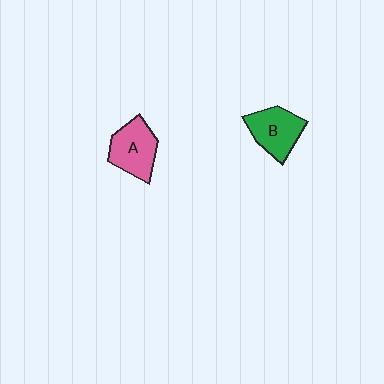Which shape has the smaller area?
Shape B (green).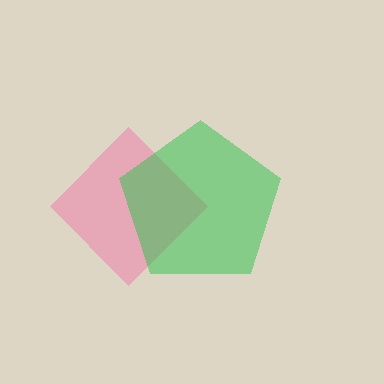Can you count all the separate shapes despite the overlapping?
Yes, there are 2 separate shapes.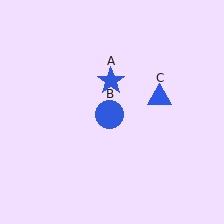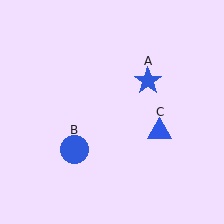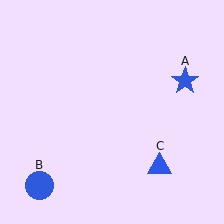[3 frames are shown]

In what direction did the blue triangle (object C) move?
The blue triangle (object C) moved down.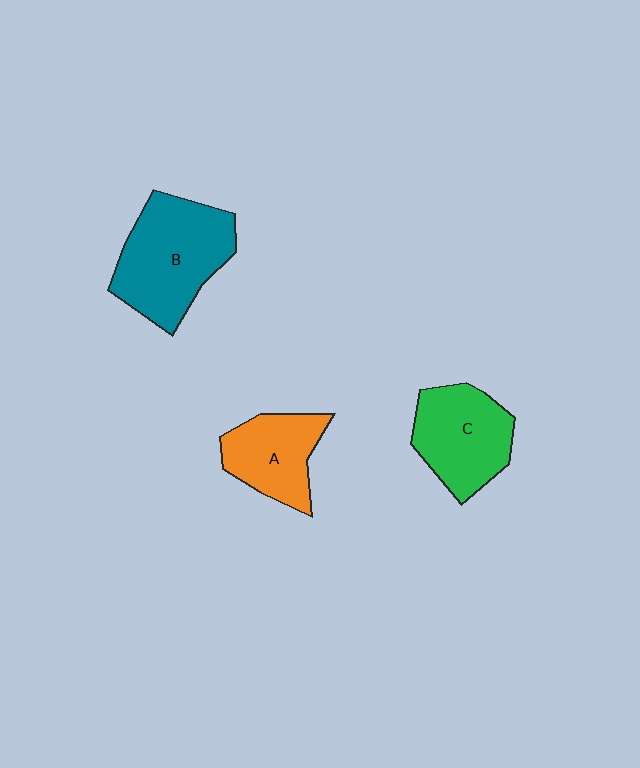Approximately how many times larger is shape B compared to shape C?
Approximately 1.3 times.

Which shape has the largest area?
Shape B (teal).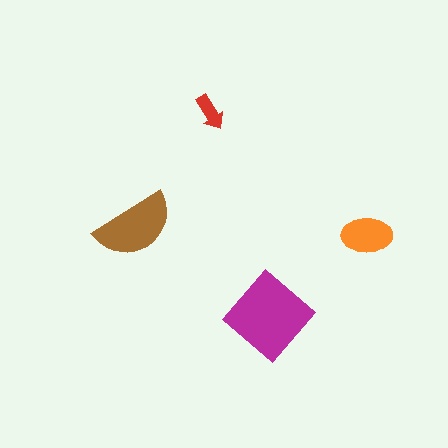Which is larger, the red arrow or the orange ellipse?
The orange ellipse.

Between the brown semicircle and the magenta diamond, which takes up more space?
The magenta diamond.